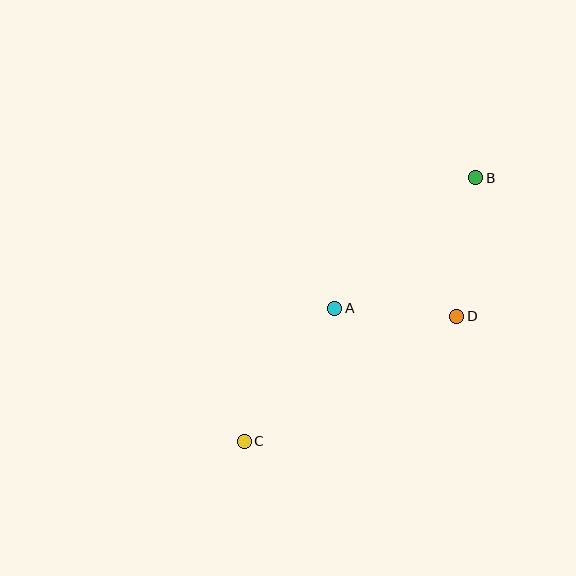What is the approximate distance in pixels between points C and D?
The distance between C and D is approximately 247 pixels.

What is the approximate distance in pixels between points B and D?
The distance between B and D is approximately 140 pixels.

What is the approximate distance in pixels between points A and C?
The distance between A and C is approximately 161 pixels.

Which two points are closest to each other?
Points A and D are closest to each other.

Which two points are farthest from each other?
Points B and C are farthest from each other.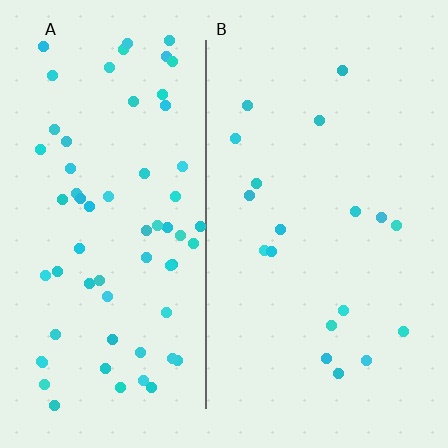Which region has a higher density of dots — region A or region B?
A (the left).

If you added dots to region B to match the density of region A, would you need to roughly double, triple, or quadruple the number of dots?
Approximately quadruple.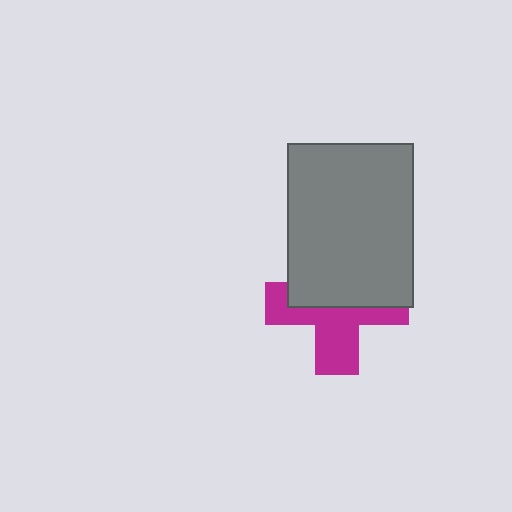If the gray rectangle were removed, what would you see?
You would see the complete magenta cross.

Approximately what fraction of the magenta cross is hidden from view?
Roughly 50% of the magenta cross is hidden behind the gray rectangle.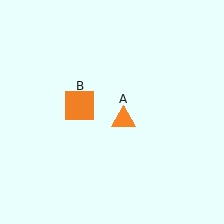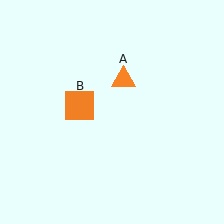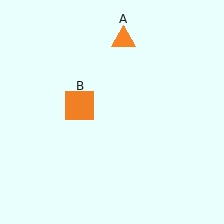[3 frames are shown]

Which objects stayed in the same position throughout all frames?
Orange square (object B) remained stationary.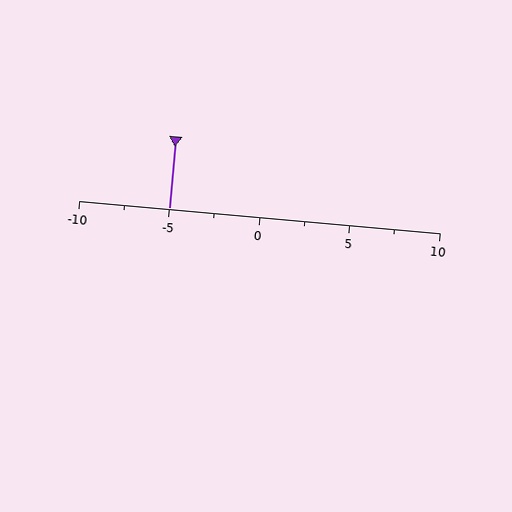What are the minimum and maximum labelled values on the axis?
The axis runs from -10 to 10.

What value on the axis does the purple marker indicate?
The marker indicates approximately -5.